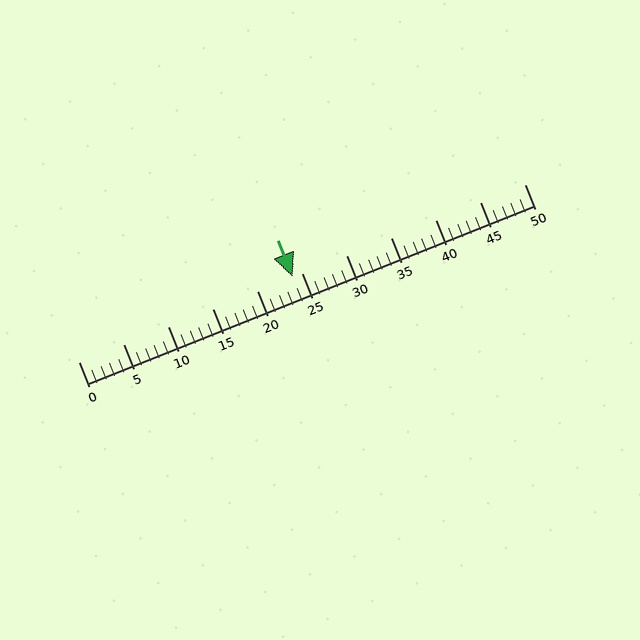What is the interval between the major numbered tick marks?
The major tick marks are spaced 5 units apart.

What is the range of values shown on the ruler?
The ruler shows values from 0 to 50.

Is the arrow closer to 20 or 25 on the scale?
The arrow is closer to 25.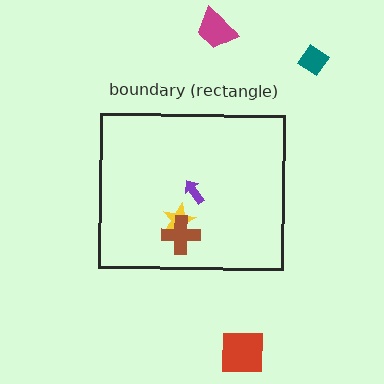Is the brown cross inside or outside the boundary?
Inside.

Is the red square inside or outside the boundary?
Outside.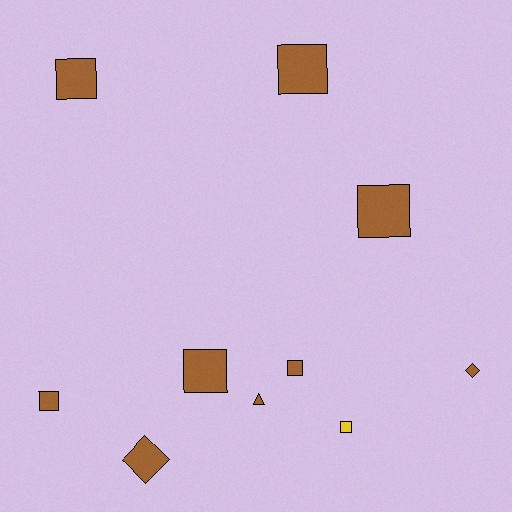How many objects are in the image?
There are 10 objects.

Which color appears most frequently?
Brown, with 9 objects.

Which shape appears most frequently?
Square, with 7 objects.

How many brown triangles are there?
There is 1 brown triangle.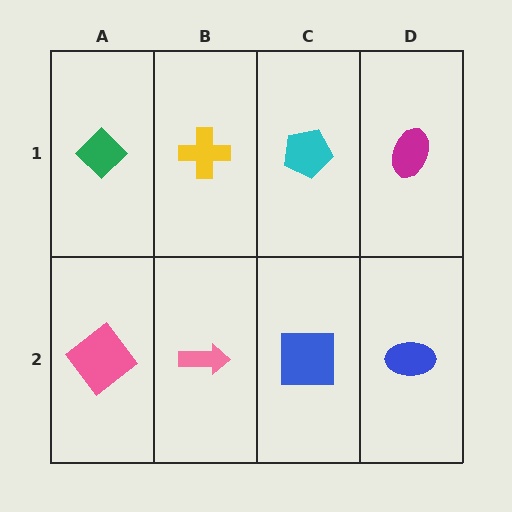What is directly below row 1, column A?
A pink diamond.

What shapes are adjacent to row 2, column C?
A cyan pentagon (row 1, column C), a pink arrow (row 2, column B), a blue ellipse (row 2, column D).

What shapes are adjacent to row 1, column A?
A pink diamond (row 2, column A), a yellow cross (row 1, column B).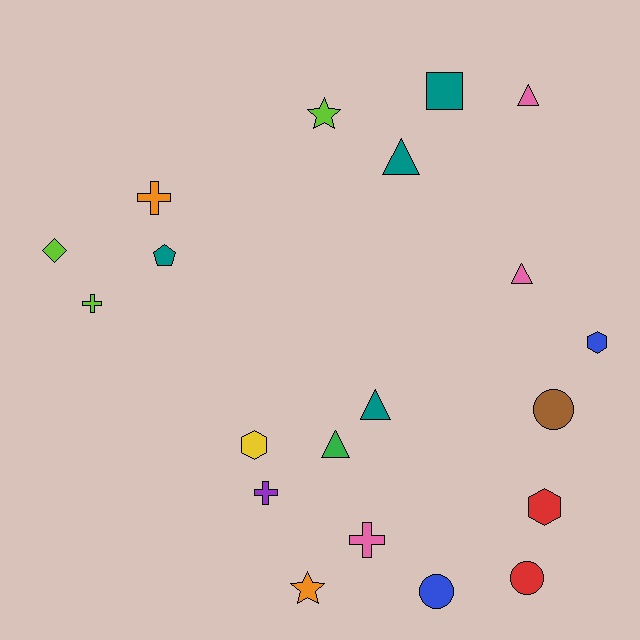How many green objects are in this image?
There is 1 green object.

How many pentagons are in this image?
There is 1 pentagon.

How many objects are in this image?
There are 20 objects.